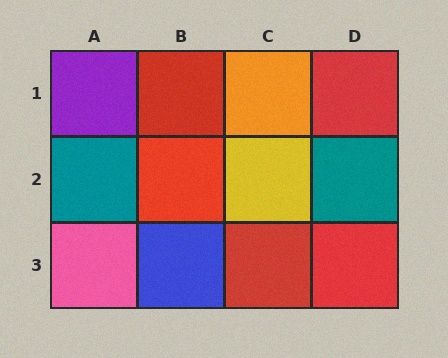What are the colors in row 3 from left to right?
Pink, blue, red, red.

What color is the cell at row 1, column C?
Orange.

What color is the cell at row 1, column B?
Red.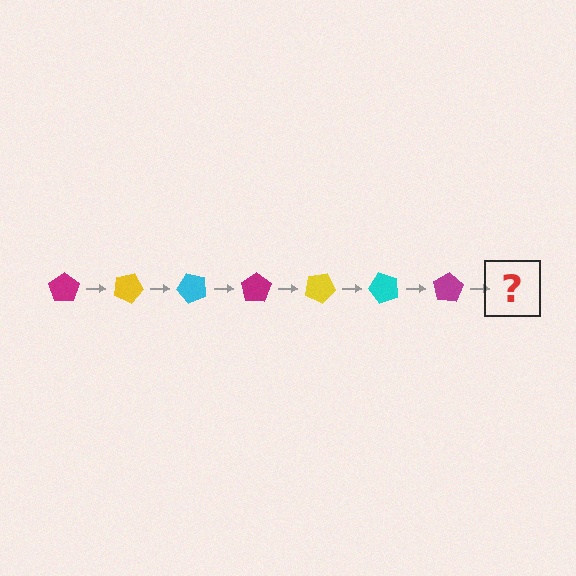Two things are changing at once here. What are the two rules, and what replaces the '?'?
The two rules are that it rotates 25 degrees each step and the color cycles through magenta, yellow, and cyan. The '?' should be a yellow pentagon, rotated 175 degrees from the start.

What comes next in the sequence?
The next element should be a yellow pentagon, rotated 175 degrees from the start.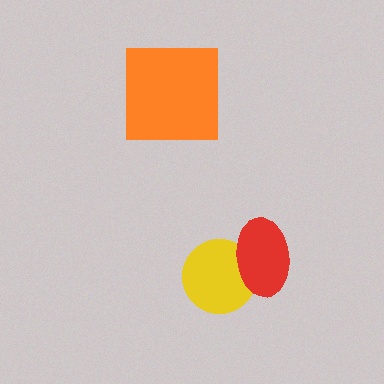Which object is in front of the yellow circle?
The red ellipse is in front of the yellow circle.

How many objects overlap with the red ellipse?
1 object overlaps with the red ellipse.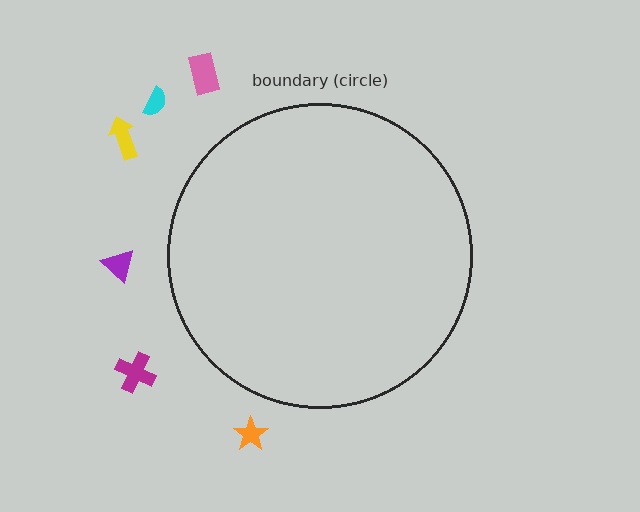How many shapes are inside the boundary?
0 inside, 6 outside.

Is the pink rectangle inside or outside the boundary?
Outside.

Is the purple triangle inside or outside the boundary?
Outside.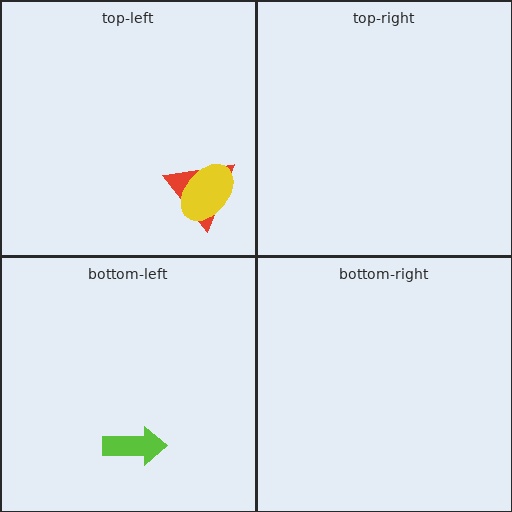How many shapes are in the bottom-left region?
1.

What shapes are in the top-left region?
The red triangle, the yellow ellipse.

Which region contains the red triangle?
The top-left region.